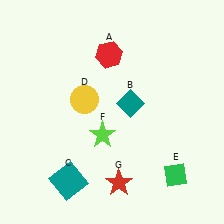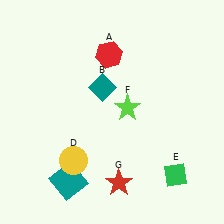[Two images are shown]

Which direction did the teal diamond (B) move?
The teal diamond (B) moved left.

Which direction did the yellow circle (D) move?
The yellow circle (D) moved down.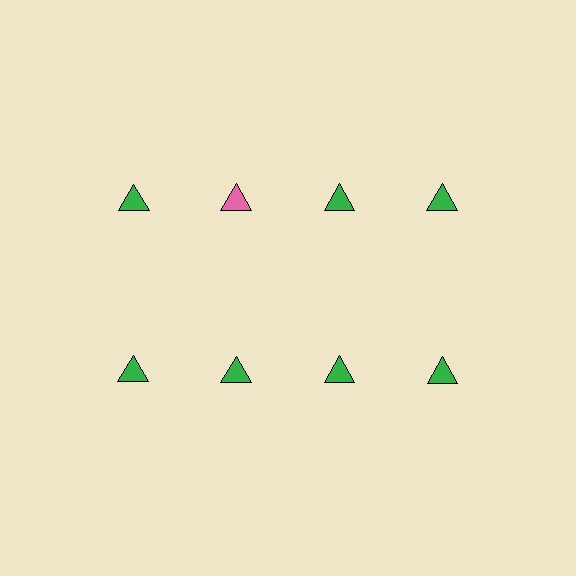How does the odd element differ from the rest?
It has a different color: pink instead of green.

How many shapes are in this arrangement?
There are 8 shapes arranged in a grid pattern.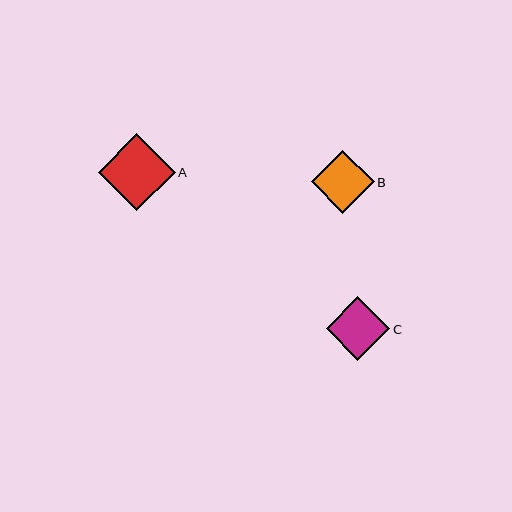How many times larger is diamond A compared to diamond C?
Diamond A is approximately 1.2 times the size of diamond C.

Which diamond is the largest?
Diamond A is the largest with a size of approximately 77 pixels.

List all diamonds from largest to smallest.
From largest to smallest: A, C, B.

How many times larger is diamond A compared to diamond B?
Diamond A is approximately 1.2 times the size of diamond B.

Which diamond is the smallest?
Diamond B is the smallest with a size of approximately 62 pixels.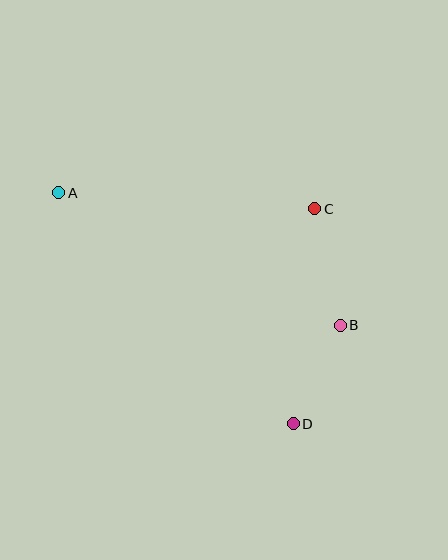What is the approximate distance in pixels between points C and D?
The distance between C and D is approximately 216 pixels.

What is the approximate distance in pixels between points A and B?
The distance between A and B is approximately 311 pixels.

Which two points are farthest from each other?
Points A and D are farthest from each other.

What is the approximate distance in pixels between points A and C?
The distance between A and C is approximately 256 pixels.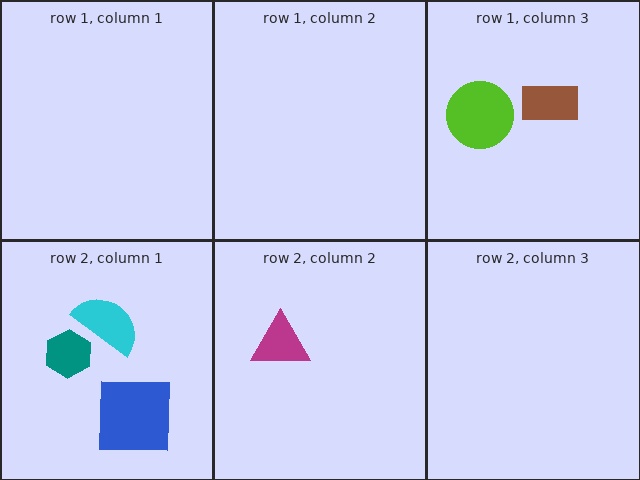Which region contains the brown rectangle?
The row 1, column 3 region.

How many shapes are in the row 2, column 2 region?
1.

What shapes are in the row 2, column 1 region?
The blue square, the cyan semicircle, the teal hexagon.